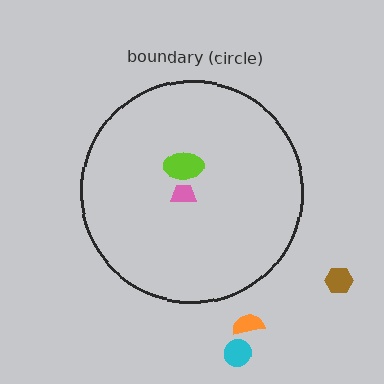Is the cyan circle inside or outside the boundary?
Outside.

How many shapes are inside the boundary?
2 inside, 3 outside.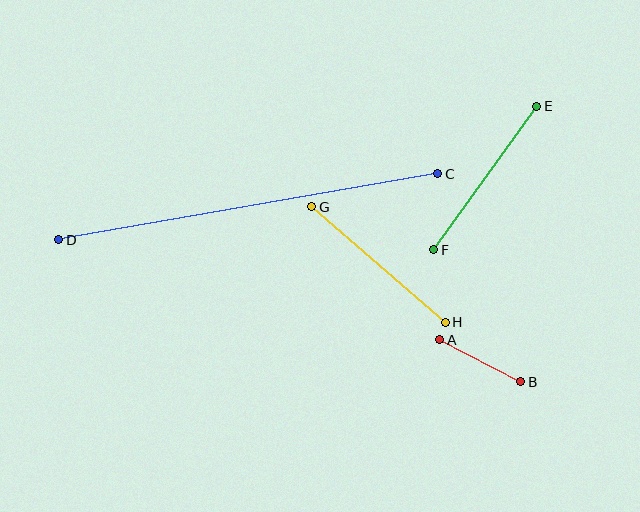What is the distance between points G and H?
The distance is approximately 177 pixels.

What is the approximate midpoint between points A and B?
The midpoint is at approximately (480, 361) pixels.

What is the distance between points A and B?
The distance is approximately 91 pixels.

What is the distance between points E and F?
The distance is approximately 177 pixels.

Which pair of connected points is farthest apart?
Points C and D are farthest apart.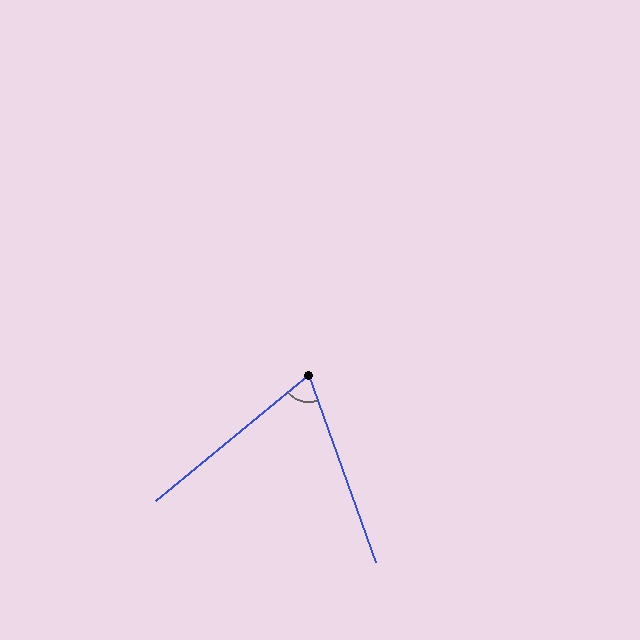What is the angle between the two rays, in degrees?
Approximately 70 degrees.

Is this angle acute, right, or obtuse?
It is acute.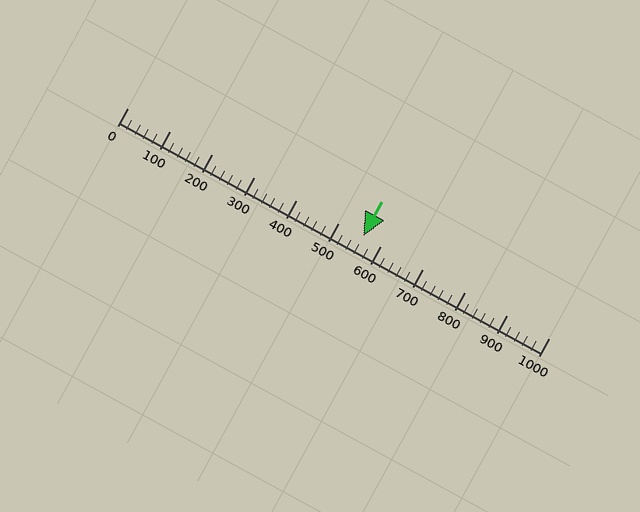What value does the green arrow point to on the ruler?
The green arrow points to approximately 560.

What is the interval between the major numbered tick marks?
The major tick marks are spaced 100 units apart.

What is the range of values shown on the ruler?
The ruler shows values from 0 to 1000.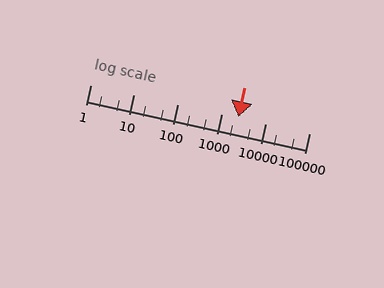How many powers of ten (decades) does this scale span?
The scale spans 5 decades, from 1 to 100000.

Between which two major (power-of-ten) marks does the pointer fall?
The pointer is between 1000 and 10000.